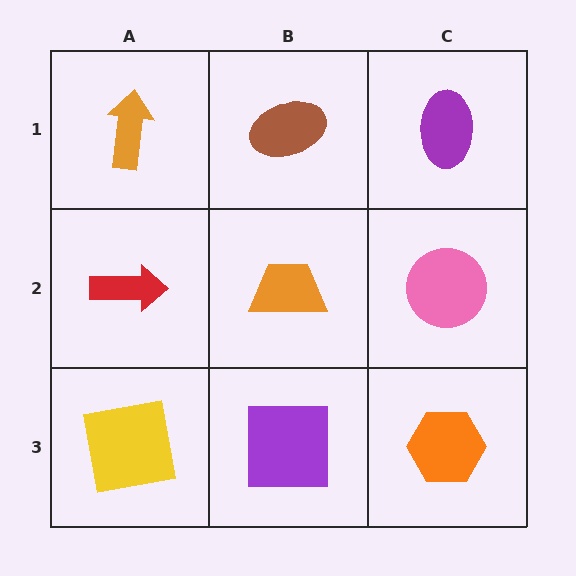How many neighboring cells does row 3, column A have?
2.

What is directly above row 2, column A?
An orange arrow.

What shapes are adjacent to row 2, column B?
A brown ellipse (row 1, column B), a purple square (row 3, column B), a red arrow (row 2, column A), a pink circle (row 2, column C).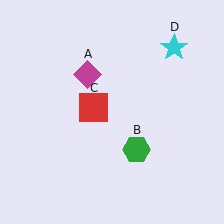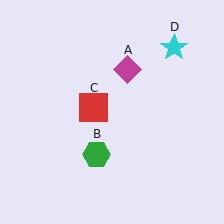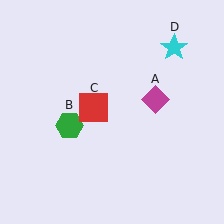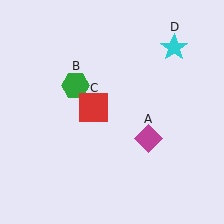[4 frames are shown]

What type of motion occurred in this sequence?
The magenta diamond (object A), green hexagon (object B) rotated clockwise around the center of the scene.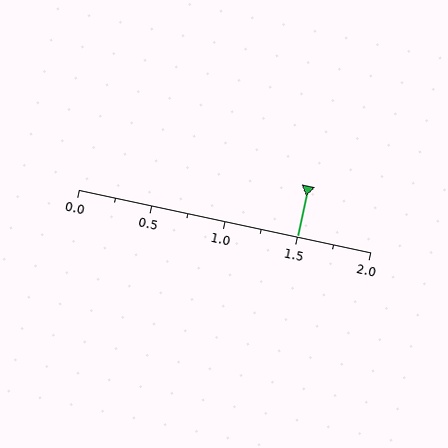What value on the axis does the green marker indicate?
The marker indicates approximately 1.5.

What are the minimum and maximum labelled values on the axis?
The axis runs from 0.0 to 2.0.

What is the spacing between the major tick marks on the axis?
The major ticks are spaced 0.5 apart.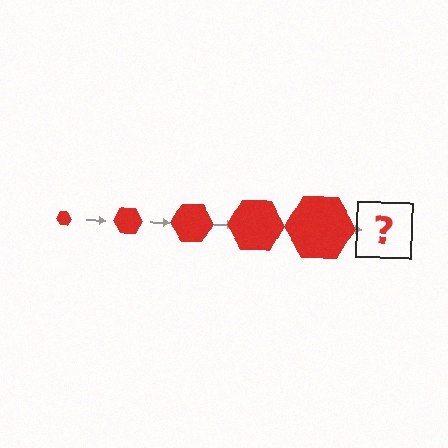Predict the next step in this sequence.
The next step is a red hexagon, larger than the previous one.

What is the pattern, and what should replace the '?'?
The pattern is that the hexagon gets progressively larger each step. The '?' should be a red hexagon, larger than the previous one.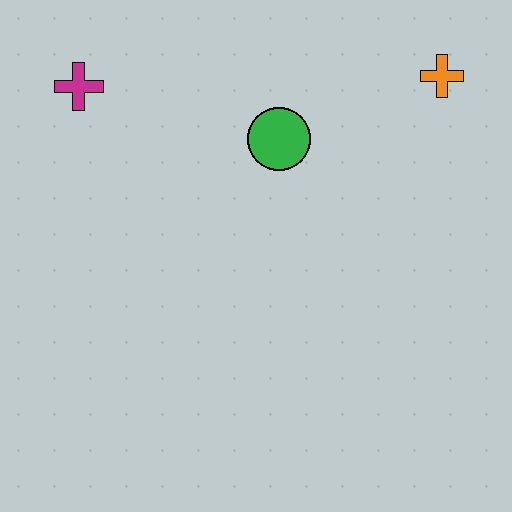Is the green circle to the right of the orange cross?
No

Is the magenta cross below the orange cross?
Yes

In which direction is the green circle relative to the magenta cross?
The green circle is to the right of the magenta cross.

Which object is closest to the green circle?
The orange cross is closest to the green circle.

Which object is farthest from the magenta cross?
The orange cross is farthest from the magenta cross.